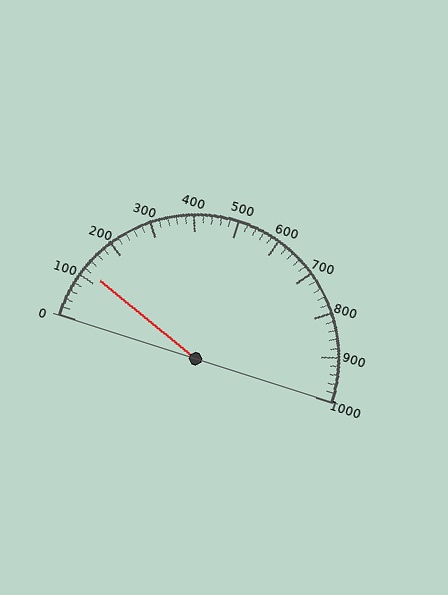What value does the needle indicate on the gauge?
The needle indicates approximately 120.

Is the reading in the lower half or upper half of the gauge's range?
The reading is in the lower half of the range (0 to 1000).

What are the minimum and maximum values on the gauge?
The gauge ranges from 0 to 1000.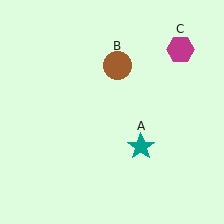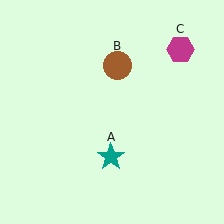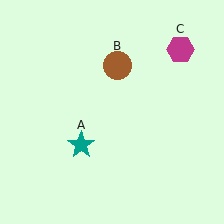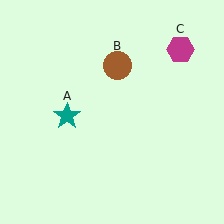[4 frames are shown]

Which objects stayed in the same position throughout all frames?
Brown circle (object B) and magenta hexagon (object C) remained stationary.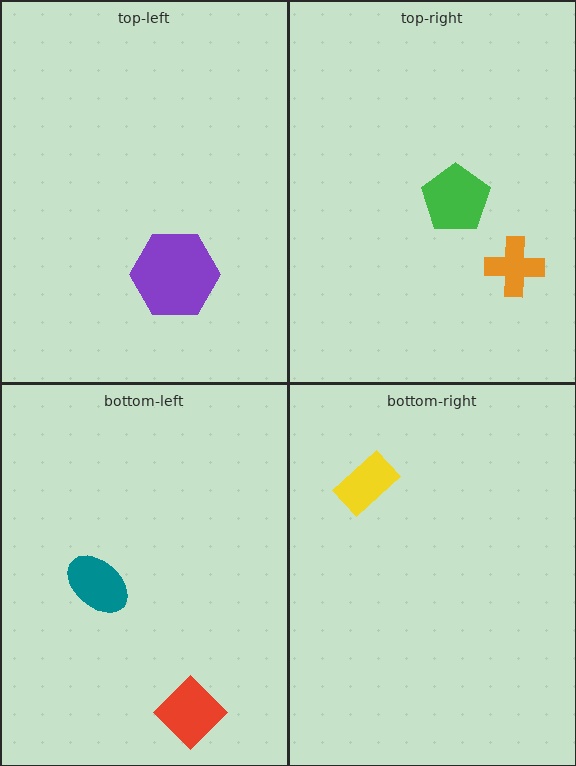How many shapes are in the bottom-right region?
1.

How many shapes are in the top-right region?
2.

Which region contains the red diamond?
The bottom-left region.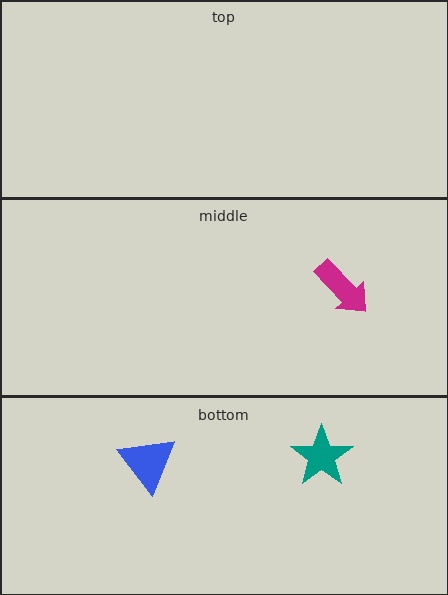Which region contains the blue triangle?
The bottom region.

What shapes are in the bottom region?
The blue triangle, the teal star.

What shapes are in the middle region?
The magenta arrow.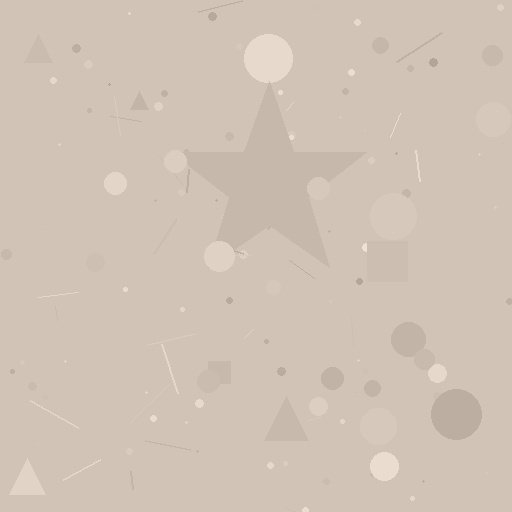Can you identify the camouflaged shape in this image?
The camouflaged shape is a star.